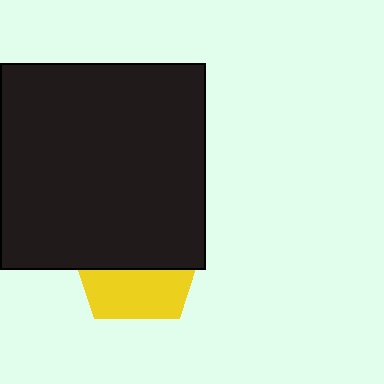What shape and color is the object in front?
The object in front is a black square.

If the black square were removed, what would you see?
You would see the complete yellow pentagon.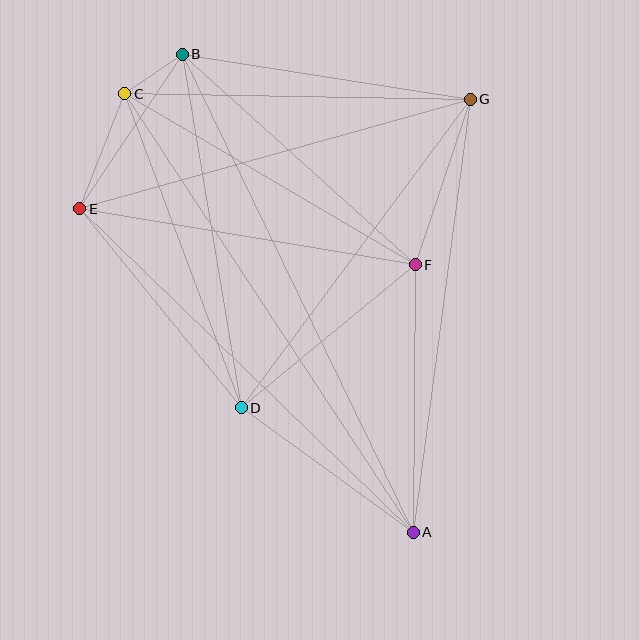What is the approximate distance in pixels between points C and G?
The distance between C and G is approximately 346 pixels.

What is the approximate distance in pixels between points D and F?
The distance between D and F is approximately 226 pixels.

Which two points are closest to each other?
Points B and C are closest to each other.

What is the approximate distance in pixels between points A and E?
The distance between A and E is approximately 464 pixels.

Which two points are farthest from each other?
Points A and B are farthest from each other.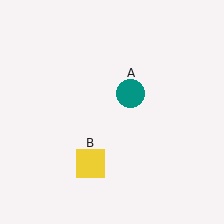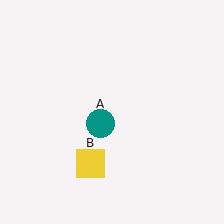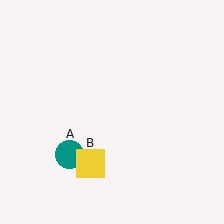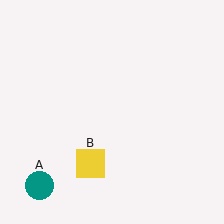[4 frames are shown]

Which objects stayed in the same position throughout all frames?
Yellow square (object B) remained stationary.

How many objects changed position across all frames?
1 object changed position: teal circle (object A).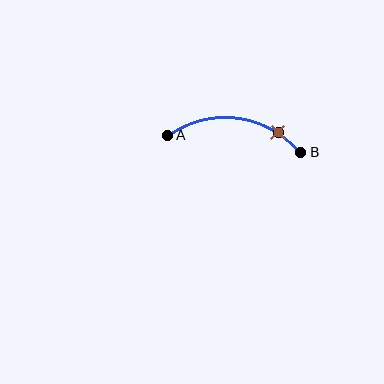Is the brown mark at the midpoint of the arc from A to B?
No. The brown mark lies on the arc but is closer to endpoint B. The arc midpoint would be at the point on the curve equidistant along the arc from both A and B.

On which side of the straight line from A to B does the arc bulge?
The arc bulges above the straight line connecting A and B.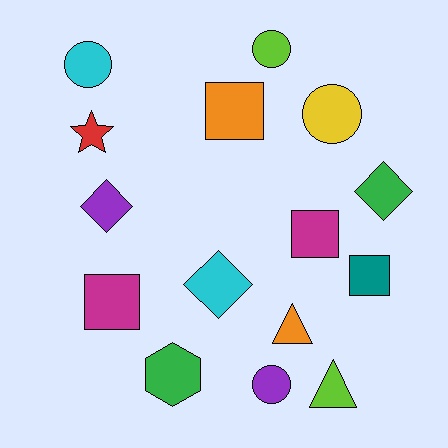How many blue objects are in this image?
There are no blue objects.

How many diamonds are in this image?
There are 3 diamonds.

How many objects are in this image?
There are 15 objects.